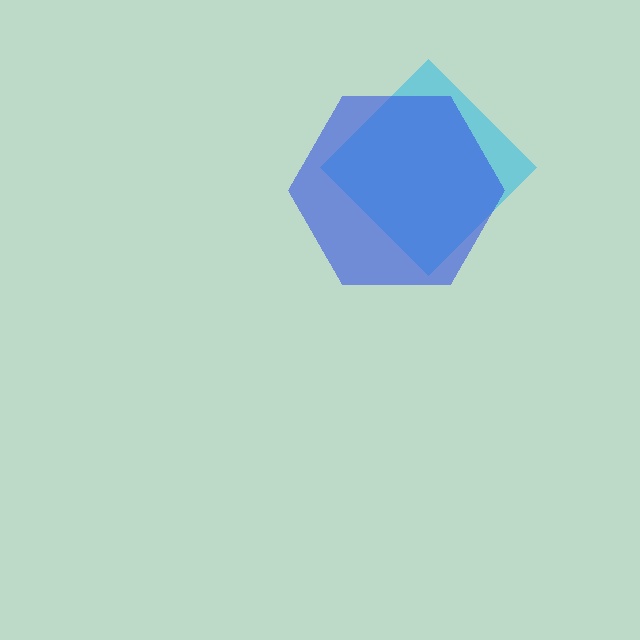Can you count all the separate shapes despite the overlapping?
Yes, there are 2 separate shapes.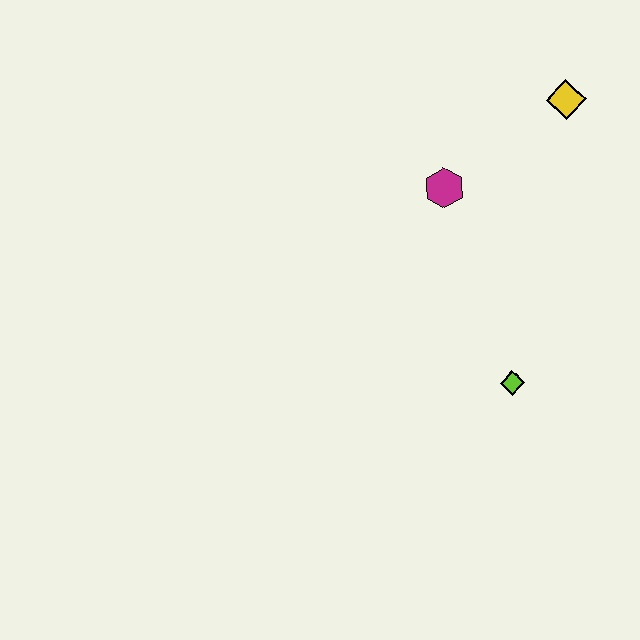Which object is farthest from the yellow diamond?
The lime diamond is farthest from the yellow diamond.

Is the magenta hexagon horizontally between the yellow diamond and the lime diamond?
No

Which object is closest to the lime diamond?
The magenta hexagon is closest to the lime diamond.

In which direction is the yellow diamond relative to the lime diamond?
The yellow diamond is above the lime diamond.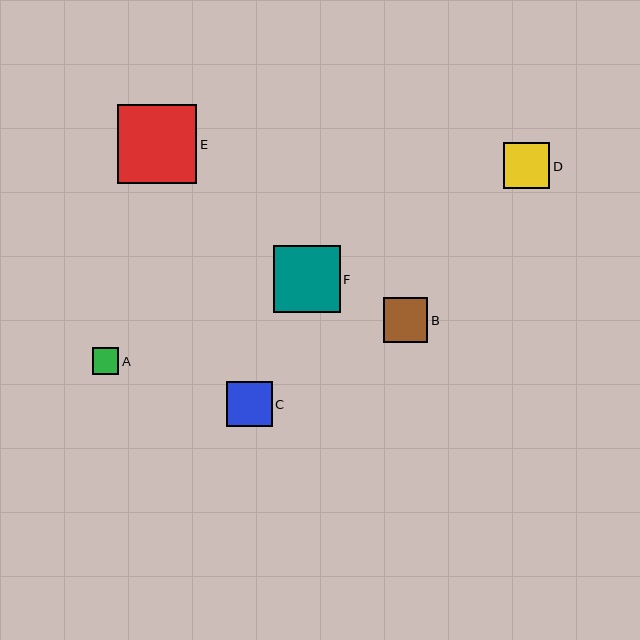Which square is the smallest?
Square A is the smallest with a size of approximately 26 pixels.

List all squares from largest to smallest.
From largest to smallest: E, F, D, C, B, A.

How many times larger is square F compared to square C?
Square F is approximately 1.5 times the size of square C.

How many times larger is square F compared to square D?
Square F is approximately 1.4 times the size of square D.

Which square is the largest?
Square E is the largest with a size of approximately 79 pixels.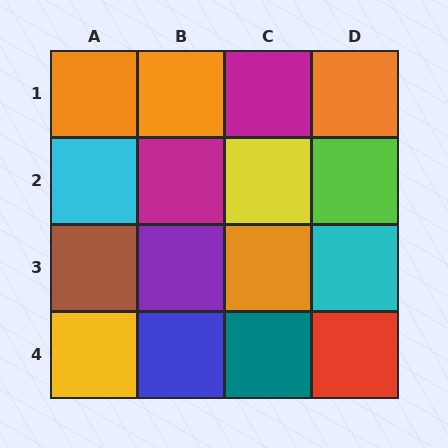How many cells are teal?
1 cell is teal.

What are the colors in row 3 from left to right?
Brown, purple, orange, cyan.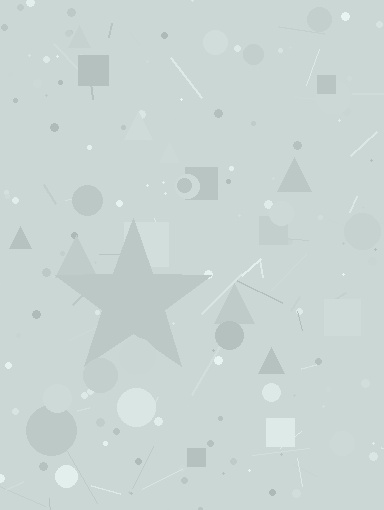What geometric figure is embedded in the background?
A star is embedded in the background.